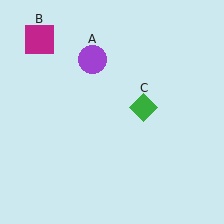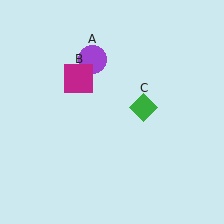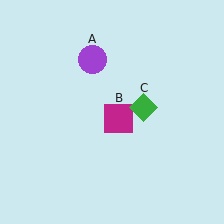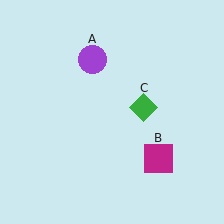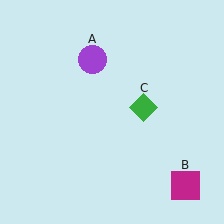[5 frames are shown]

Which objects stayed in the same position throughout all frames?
Purple circle (object A) and green diamond (object C) remained stationary.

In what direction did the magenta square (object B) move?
The magenta square (object B) moved down and to the right.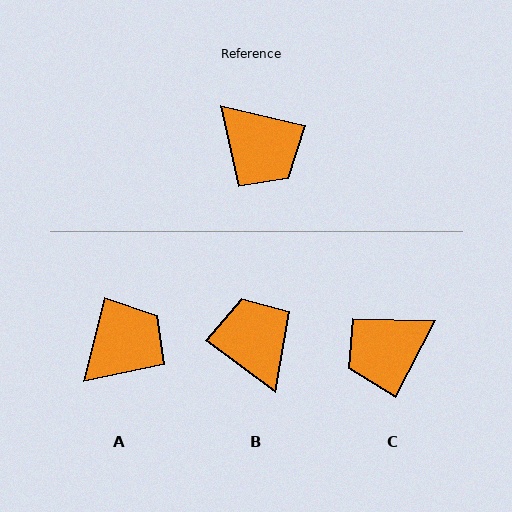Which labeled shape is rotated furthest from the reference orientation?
B, about 157 degrees away.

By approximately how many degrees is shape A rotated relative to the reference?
Approximately 89 degrees counter-clockwise.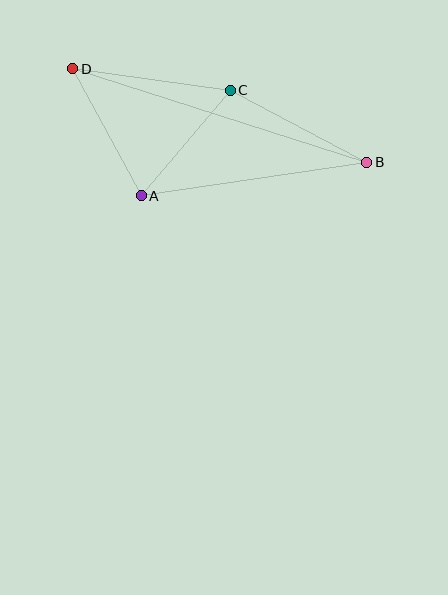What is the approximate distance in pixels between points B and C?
The distance between B and C is approximately 154 pixels.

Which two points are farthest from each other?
Points B and D are farthest from each other.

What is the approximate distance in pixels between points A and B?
The distance between A and B is approximately 228 pixels.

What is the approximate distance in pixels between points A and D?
The distance between A and D is approximately 144 pixels.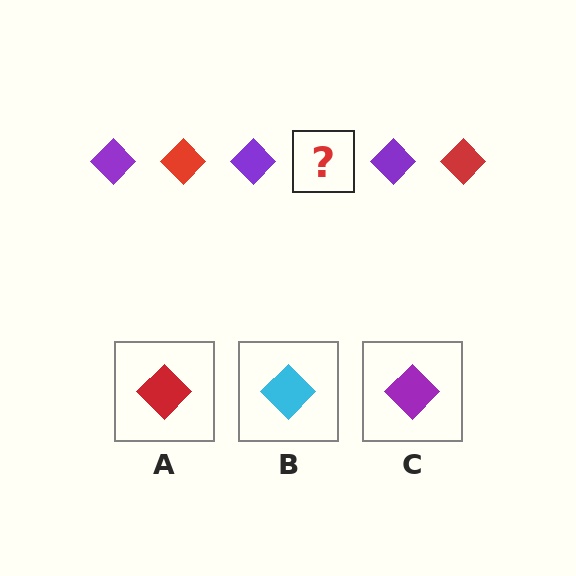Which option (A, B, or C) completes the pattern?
A.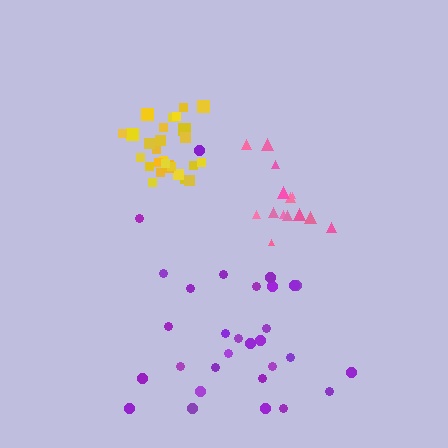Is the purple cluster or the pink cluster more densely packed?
Pink.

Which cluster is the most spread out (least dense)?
Purple.